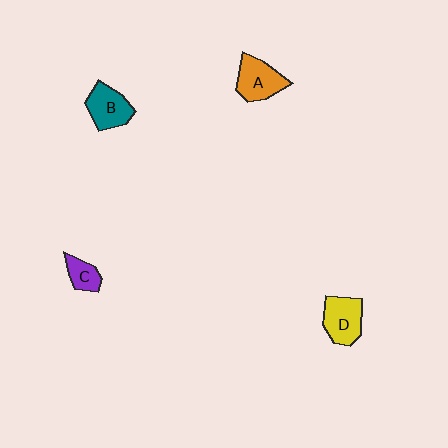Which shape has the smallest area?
Shape C (purple).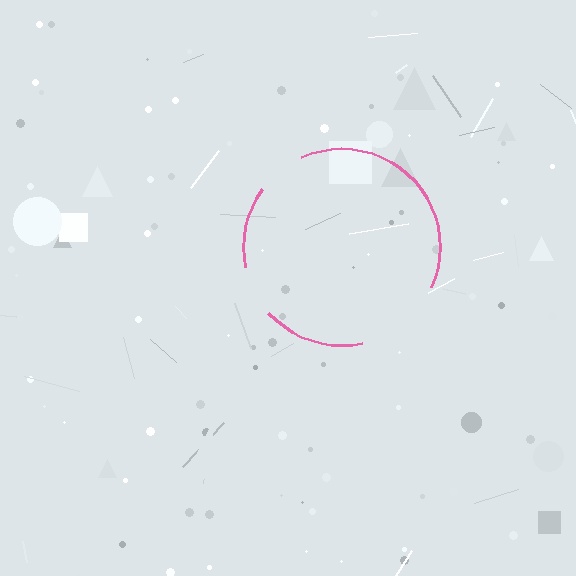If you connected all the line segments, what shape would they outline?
They would outline a circle.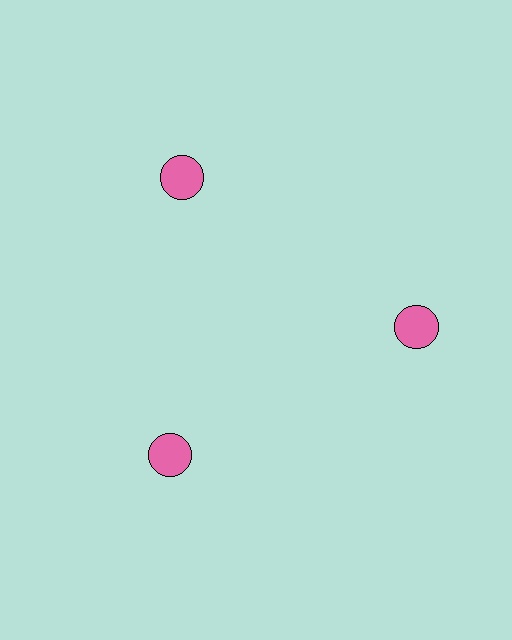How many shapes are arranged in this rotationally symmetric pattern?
There are 3 shapes, arranged in 3 groups of 1.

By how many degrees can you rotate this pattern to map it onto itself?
The pattern maps onto itself every 120 degrees of rotation.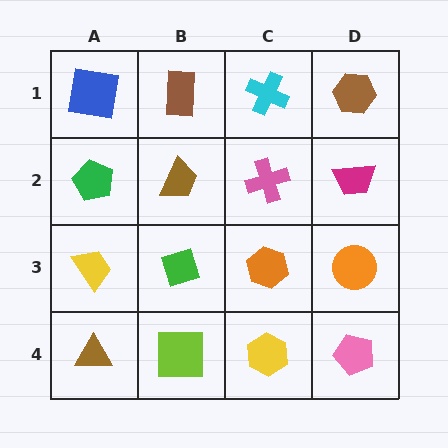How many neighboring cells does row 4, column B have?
3.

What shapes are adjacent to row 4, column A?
A yellow trapezoid (row 3, column A), a lime square (row 4, column B).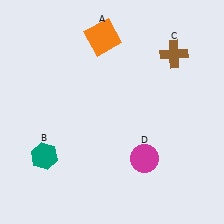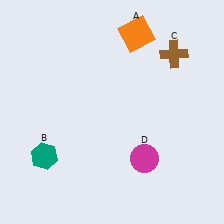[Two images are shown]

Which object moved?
The orange square (A) moved right.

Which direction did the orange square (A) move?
The orange square (A) moved right.